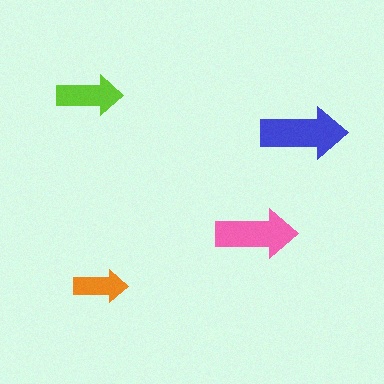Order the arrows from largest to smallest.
the blue one, the pink one, the lime one, the orange one.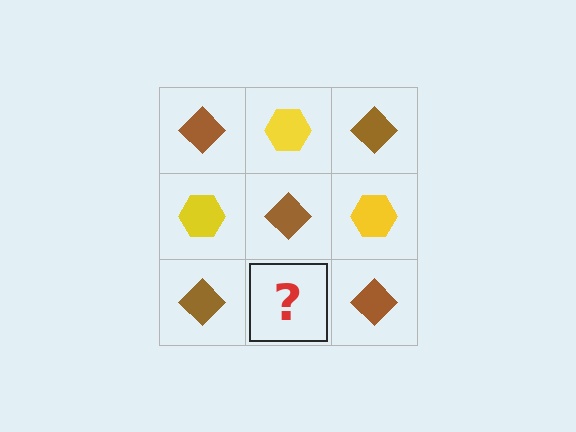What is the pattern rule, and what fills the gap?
The rule is that it alternates brown diamond and yellow hexagon in a checkerboard pattern. The gap should be filled with a yellow hexagon.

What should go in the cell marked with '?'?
The missing cell should contain a yellow hexagon.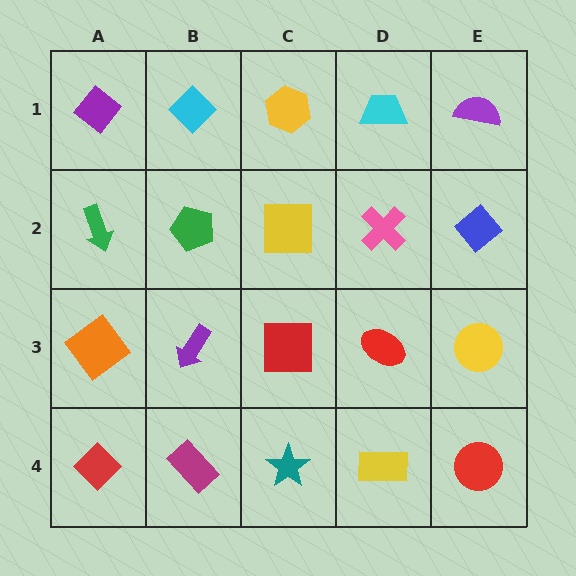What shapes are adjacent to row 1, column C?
A yellow square (row 2, column C), a cyan diamond (row 1, column B), a cyan trapezoid (row 1, column D).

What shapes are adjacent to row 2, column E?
A purple semicircle (row 1, column E), a yellow circle (row 3, column E), a pink cross (row 2, column D).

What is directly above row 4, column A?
An orange diamond.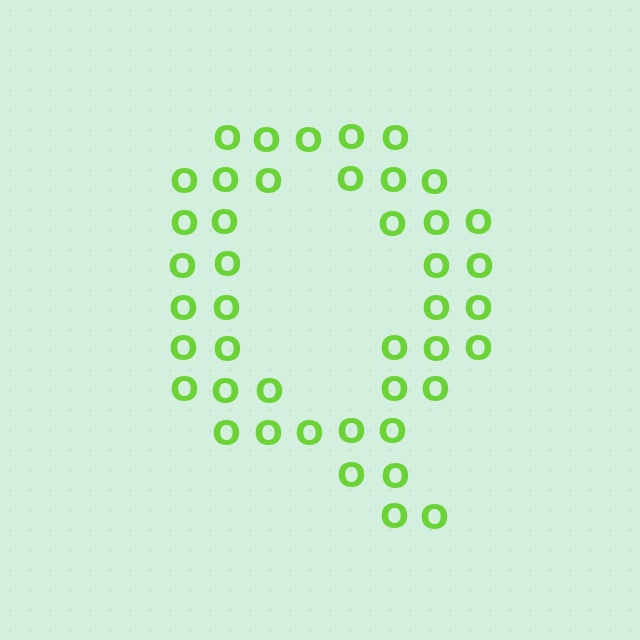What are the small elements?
The small elements are letter O's.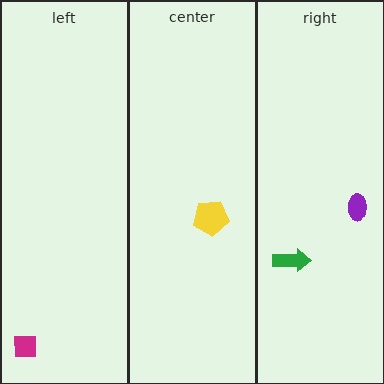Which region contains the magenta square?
The left region.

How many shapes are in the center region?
1.